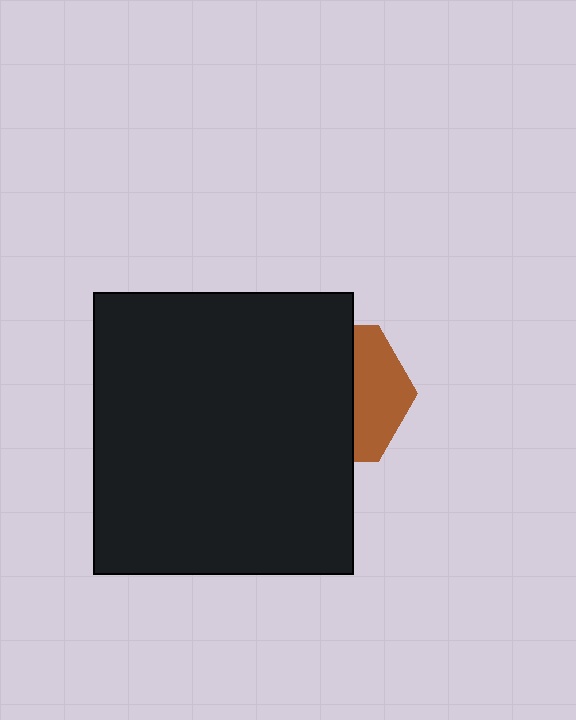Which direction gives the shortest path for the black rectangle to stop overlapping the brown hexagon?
Moving left gives the shortest separation.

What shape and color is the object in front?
The object in front is a black rectangle.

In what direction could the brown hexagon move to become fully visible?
The brown hexagon could move right. That would shift it out from behind the black rectangle entirely.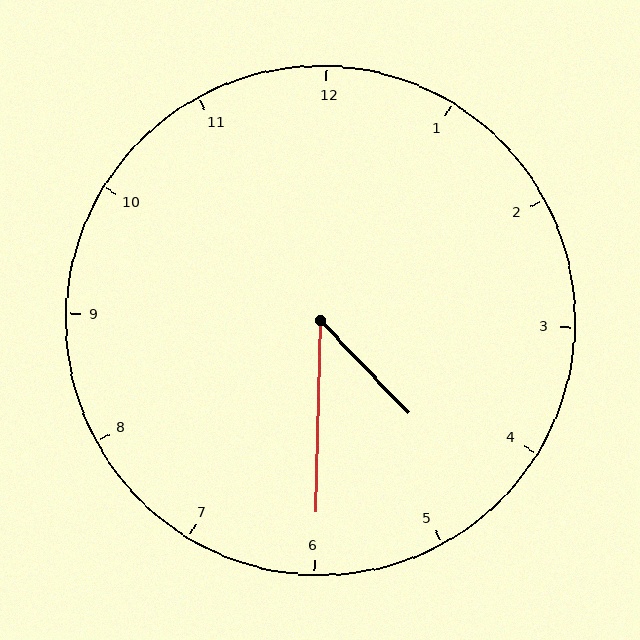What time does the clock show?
4:30.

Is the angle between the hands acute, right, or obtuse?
It is acute.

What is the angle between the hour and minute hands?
Approximately 45 degrees.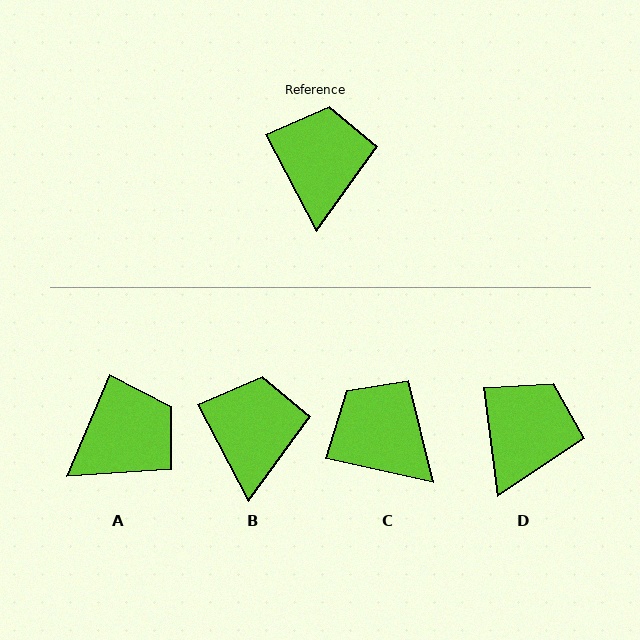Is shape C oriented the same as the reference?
No, it is off by about 50 degrees.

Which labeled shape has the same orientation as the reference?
B.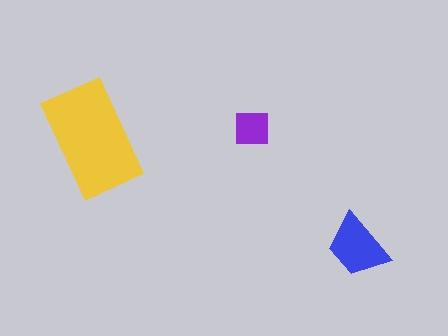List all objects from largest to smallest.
The yellow rectangle, the blue trapezoid, the purple square.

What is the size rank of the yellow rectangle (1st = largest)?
1st.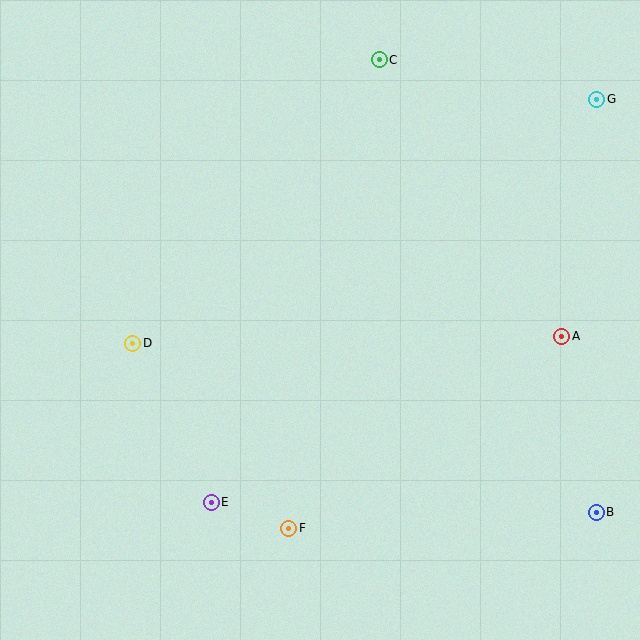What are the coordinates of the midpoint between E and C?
The midpoint between E and C is at (295, 281).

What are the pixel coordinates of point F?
Point F is at (289, 528).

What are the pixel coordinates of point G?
Point G is at (597, 99).